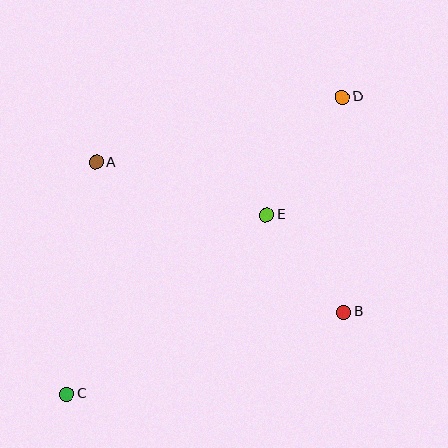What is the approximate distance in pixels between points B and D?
The distance between B and D is approximately 215 pixels.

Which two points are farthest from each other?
Points C and D are farthest from each other.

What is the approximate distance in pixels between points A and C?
The distance between A and C is approximately 234 pixels.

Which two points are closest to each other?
Points B and E are closest to each other.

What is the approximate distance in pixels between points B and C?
The distance between B and C is approximately 289 pixels.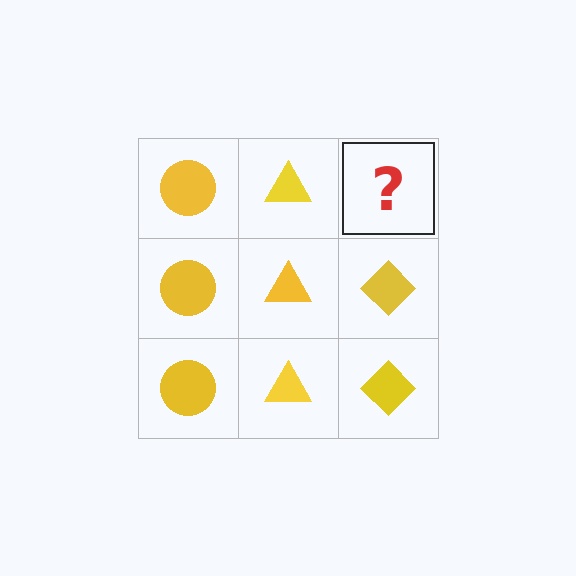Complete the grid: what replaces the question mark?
The question mark should be replaced with a yellow diamond.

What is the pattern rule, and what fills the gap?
The rule is that each column has a consistent shape. The gap should be filled with a yellow diamond.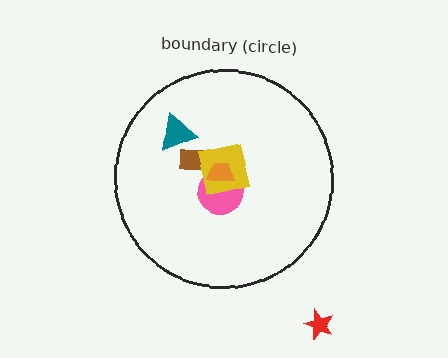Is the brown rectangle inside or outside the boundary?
Inside.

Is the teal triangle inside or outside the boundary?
Inside.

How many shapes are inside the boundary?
5 inside, 1 outside.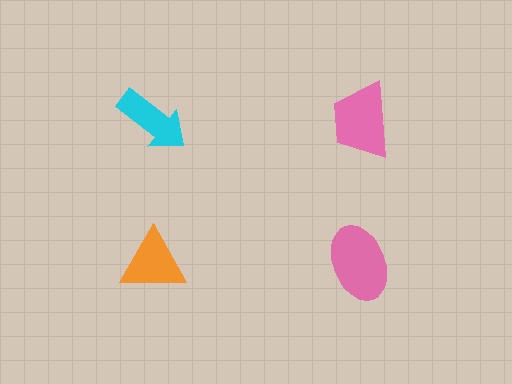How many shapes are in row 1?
2 shapes.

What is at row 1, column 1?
A cyan arrow.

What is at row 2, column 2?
A pink ellipse.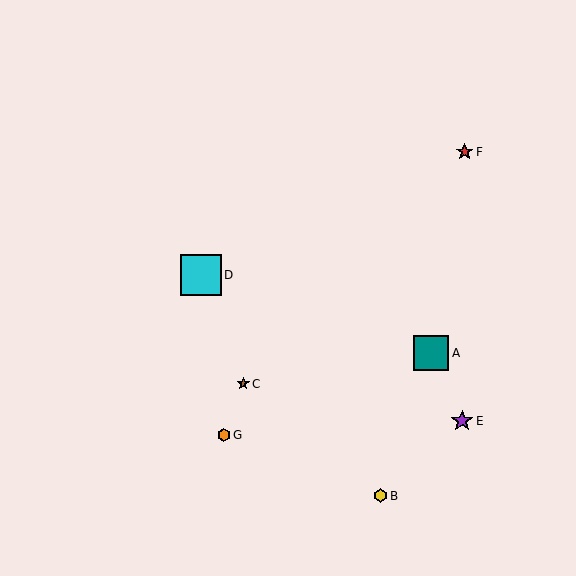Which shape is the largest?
The cyan square (labeled D) is the largest.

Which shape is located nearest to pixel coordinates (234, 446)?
The orange hexagon (labeled G) at (224, 435) is nearest to that location.